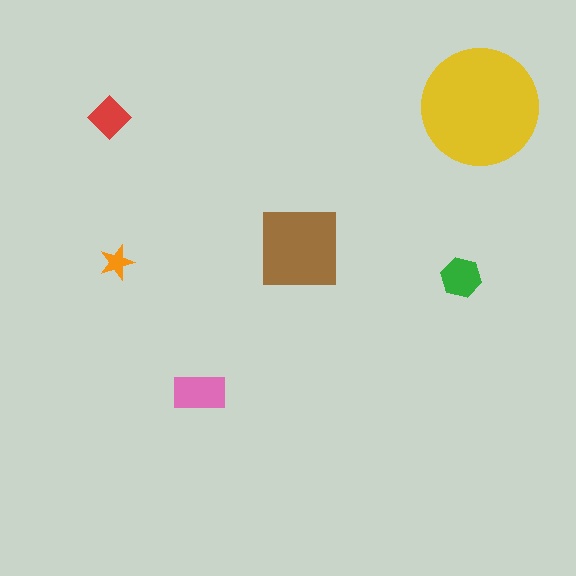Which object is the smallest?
The orange star.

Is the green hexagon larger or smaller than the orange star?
Larger.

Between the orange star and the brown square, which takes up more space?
The brown square.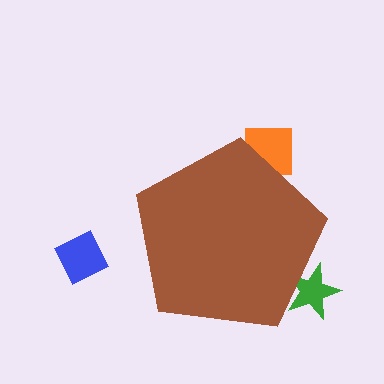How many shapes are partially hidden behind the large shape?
2 shapes are partially hidden.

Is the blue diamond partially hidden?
No, the blue diamond is fully visible.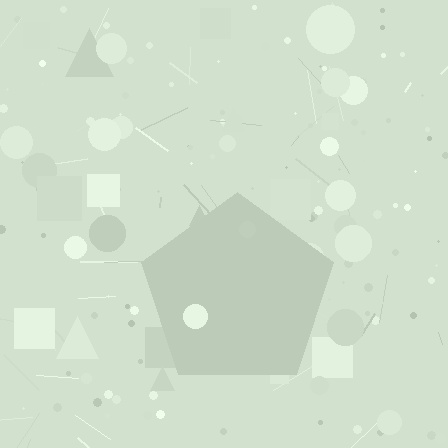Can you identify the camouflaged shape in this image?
The camouflaged shape is a pentagon.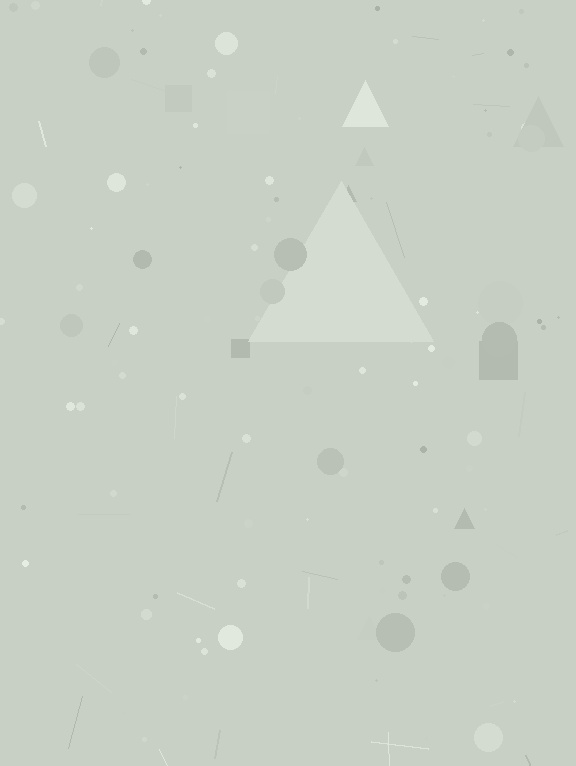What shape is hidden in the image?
A triangle is hidden in the image.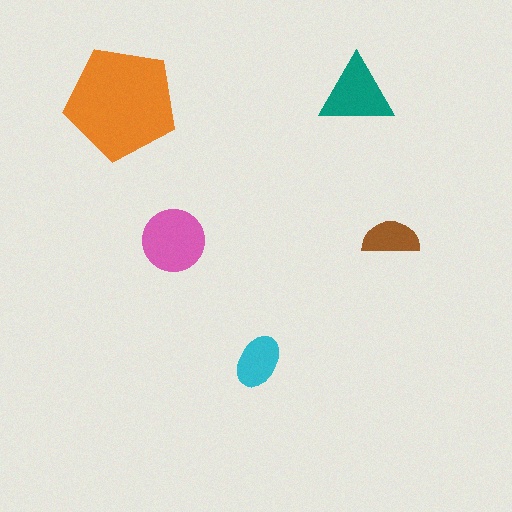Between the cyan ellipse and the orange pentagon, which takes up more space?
The orange pentagon.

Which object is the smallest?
The brown semicircle.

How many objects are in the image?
There are 5 objects in the image.